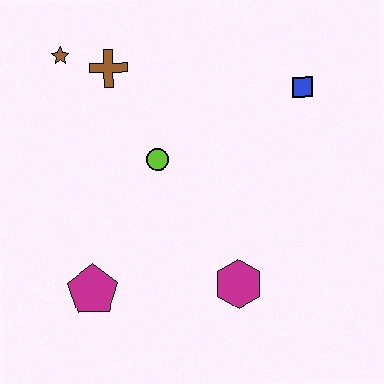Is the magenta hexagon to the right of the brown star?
Yes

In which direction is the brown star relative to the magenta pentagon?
The brown star is above the magenta pentagon.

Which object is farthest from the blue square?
The magenta pentagon is farthest from the blue square.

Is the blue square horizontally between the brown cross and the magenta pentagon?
No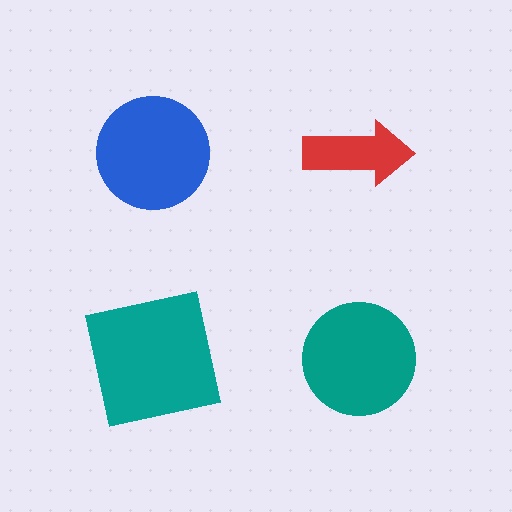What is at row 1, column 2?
A red arrow.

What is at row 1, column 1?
A blue circle.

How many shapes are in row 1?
2 shapes.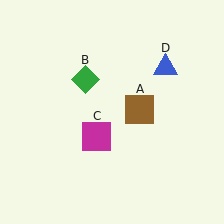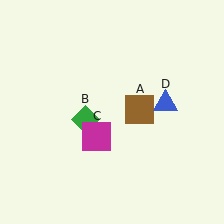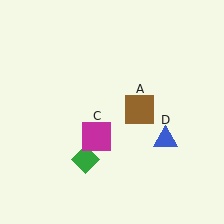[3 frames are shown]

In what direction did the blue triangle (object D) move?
The blue triangle (object D) moved down.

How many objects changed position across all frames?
2 objects changed position: green diamond (object B), blue triangle (object D).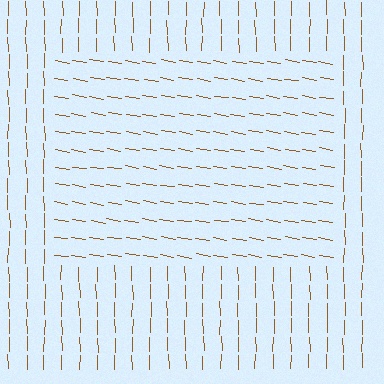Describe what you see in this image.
The image is filled with small brown line segments. A rectangle region in the image has lines oriented differently from the surrounding lines, creating a visible texture boundary.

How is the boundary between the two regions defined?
The boundary is defined purely by a change in line orientation (approximately 80 degrees difference). All lines are the same color and thickness.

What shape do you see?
I see a rectangle.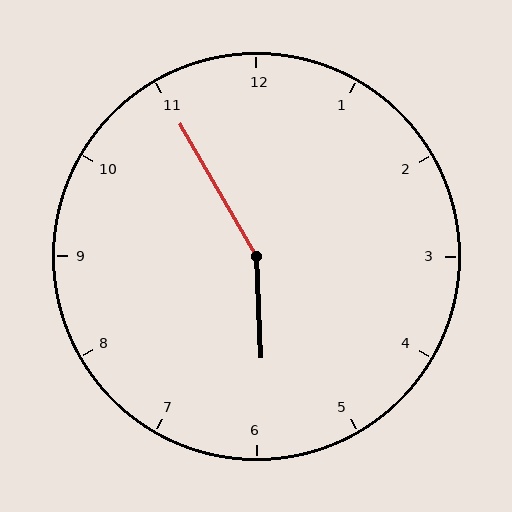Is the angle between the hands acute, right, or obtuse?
It is obtuse.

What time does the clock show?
5:55.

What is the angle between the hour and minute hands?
Approximately 152 degrees.